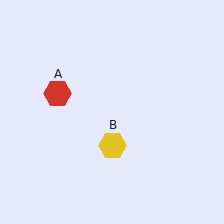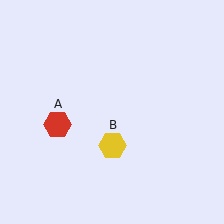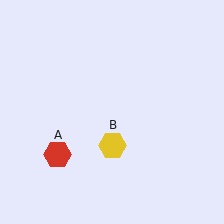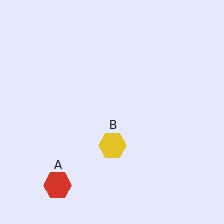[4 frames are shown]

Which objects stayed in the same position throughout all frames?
Yellow hexagon (object B) remained stationary.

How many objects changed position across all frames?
1 object changed position: red hexagon (object A).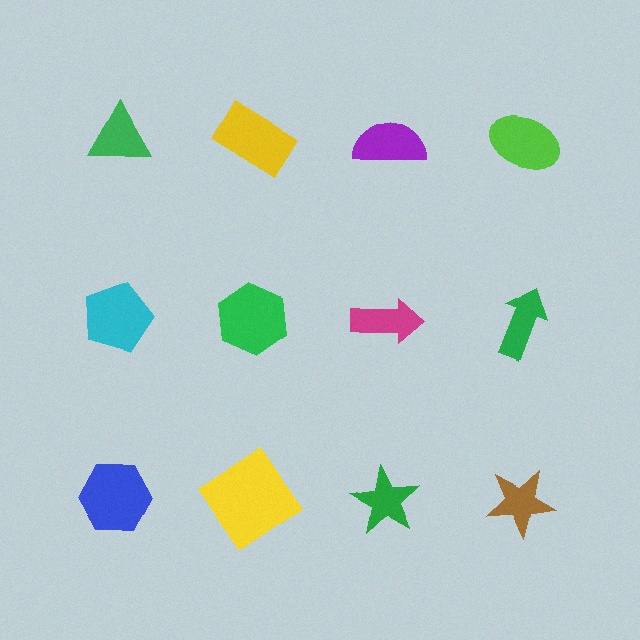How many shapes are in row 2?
4 shapes.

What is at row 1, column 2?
A yellow rectangle.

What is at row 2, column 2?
A green hexagon.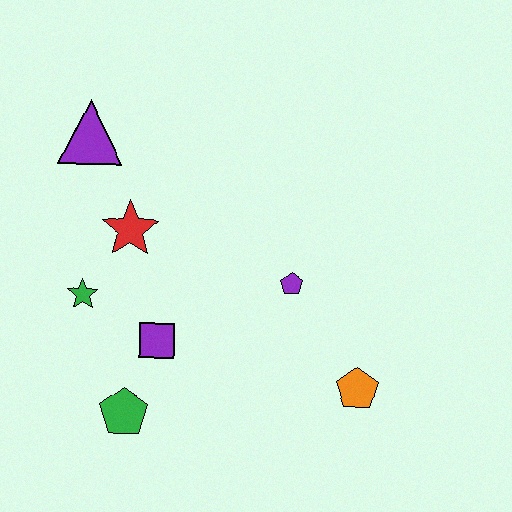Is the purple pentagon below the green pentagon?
No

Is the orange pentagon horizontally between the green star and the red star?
No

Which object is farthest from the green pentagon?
The purple triangle is farthest from the green pentagon.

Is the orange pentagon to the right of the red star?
Yes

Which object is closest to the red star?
The green star is closest to the red star.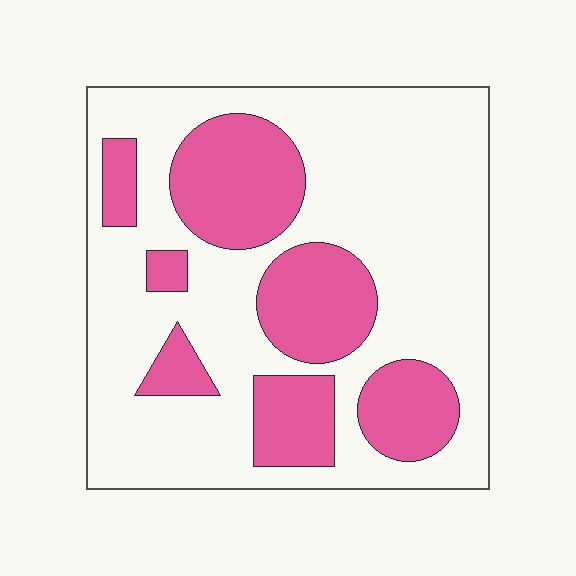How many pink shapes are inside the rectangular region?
7.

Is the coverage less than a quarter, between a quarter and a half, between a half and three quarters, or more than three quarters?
Between a quarter and a half.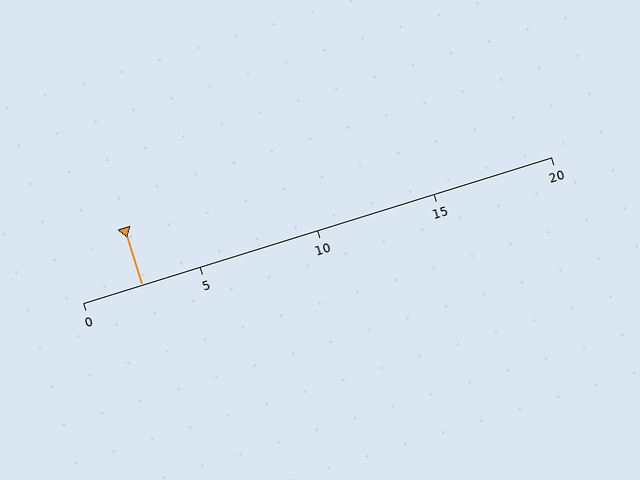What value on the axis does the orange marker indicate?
The marker indicates approximately 2.5.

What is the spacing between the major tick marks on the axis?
The major ticks are spaced 5 apart.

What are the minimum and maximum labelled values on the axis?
The axis runs from 0 to 20.